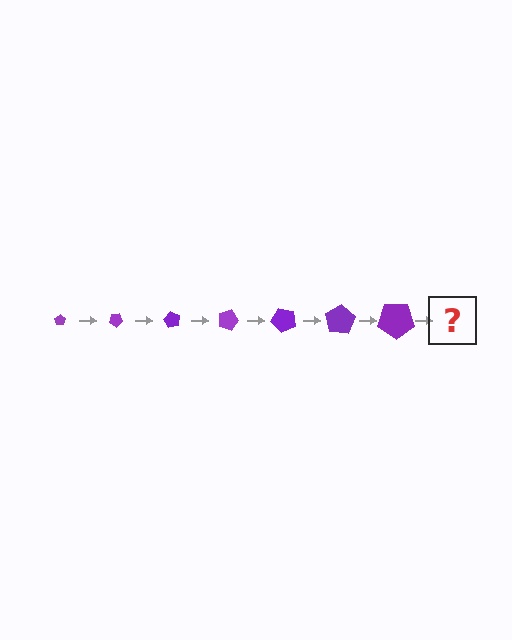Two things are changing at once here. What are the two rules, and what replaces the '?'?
The two rules are that the pentagon grows larger each step and it rotates 30 degrees each step. The '?' should be a pentagon, larger than the previous one and rotated 210 degrees from the start.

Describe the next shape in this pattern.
It should be a pentagon, larger than the previous one and rotated 210 degrees from the start.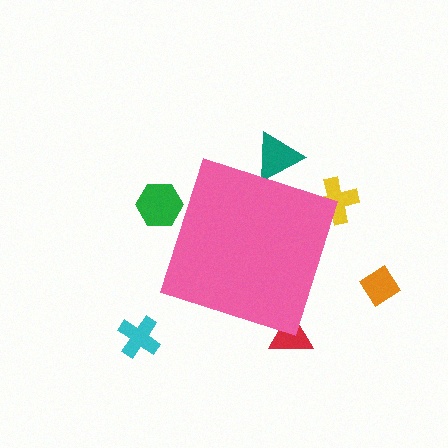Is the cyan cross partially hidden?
No, the cyan cross is fully visible.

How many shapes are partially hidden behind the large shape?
4 shapes are partially hidden.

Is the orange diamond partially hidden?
No, the orange diamond is fully visible.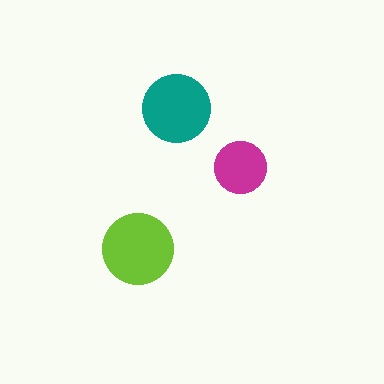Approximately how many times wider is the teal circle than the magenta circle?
About 1.5 times wider.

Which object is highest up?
The teal circle is topmost.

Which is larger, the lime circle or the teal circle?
The lime one.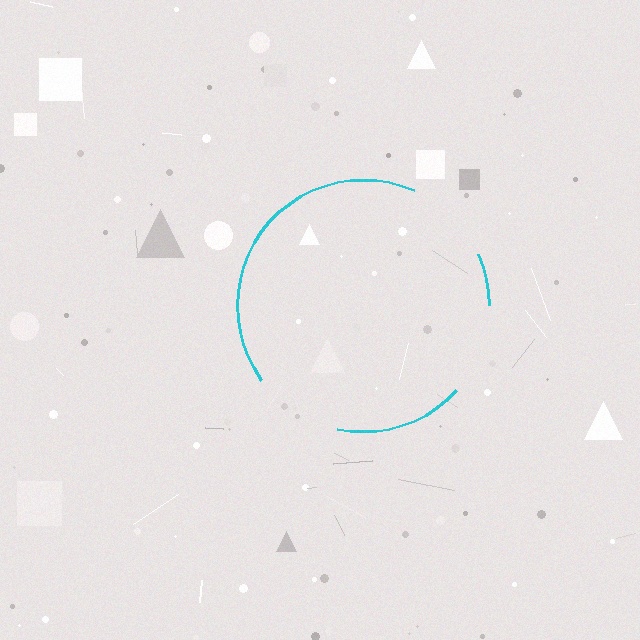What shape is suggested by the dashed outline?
The dashed outline suggests a circle.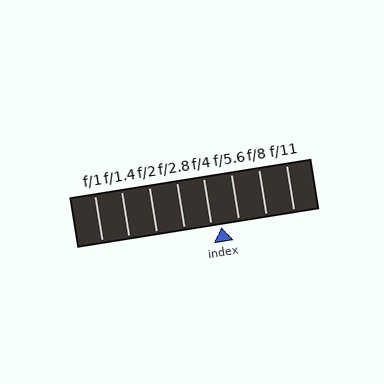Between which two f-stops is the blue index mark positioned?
The index mark is between f/4 and f/5.6.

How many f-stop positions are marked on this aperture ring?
There are 8 f-stop positions marked.